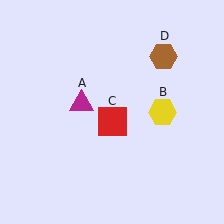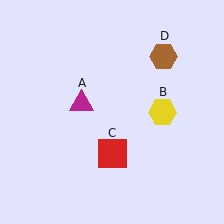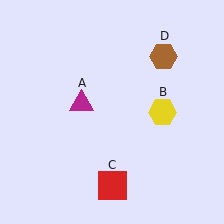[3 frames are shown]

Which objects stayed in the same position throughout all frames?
Magenta triangle (object A) and yellow hexagon (object B) and brown hexagon (object D) remained stationary.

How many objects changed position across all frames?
1 object changed position: red square (object C).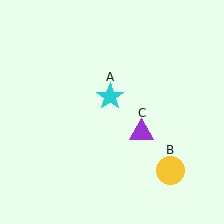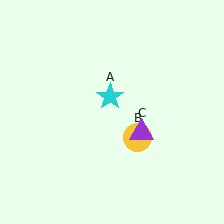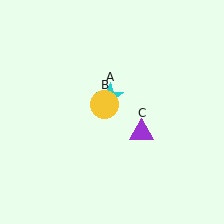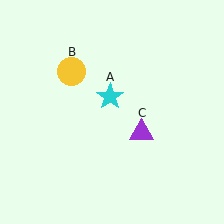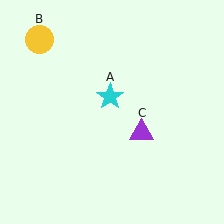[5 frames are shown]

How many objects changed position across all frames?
1 object changed position: yellow circle (object B).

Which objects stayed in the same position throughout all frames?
Cyan star (object A) and purple triangle (object C) remained stationary.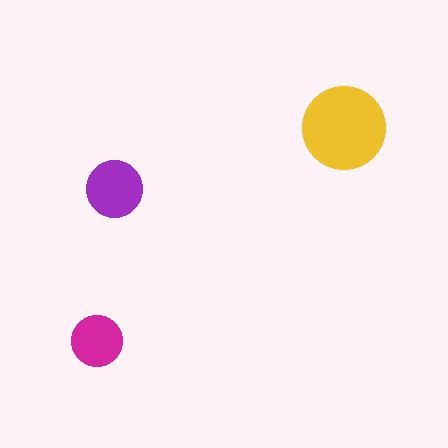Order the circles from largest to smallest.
the yellow one, the purple one, the magenta one.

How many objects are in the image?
There are 3 objects in the image.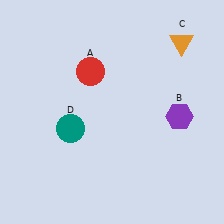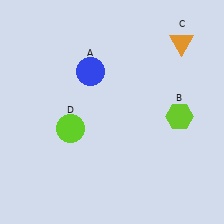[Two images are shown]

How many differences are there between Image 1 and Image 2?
There are 3 differences between the two images.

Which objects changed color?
A changed from red to blue. B changed from purple to lime. D changed from teal to lime.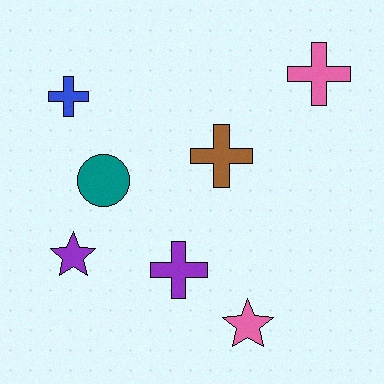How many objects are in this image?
There are 7 objects.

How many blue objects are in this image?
There is 1 blue object.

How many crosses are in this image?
There are 4 crosses.